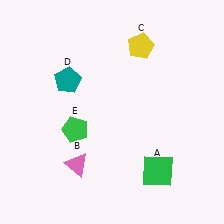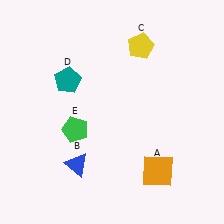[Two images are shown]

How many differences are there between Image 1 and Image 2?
There are 2 differences between the two images.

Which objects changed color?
A changed from green to orange. B changed from pink to blue.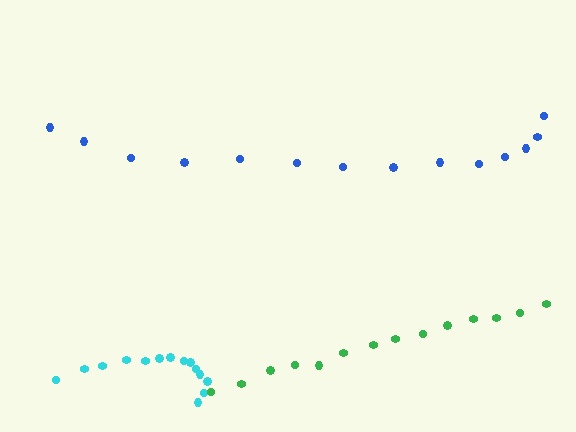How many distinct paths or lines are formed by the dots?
There are 3 distinct paths.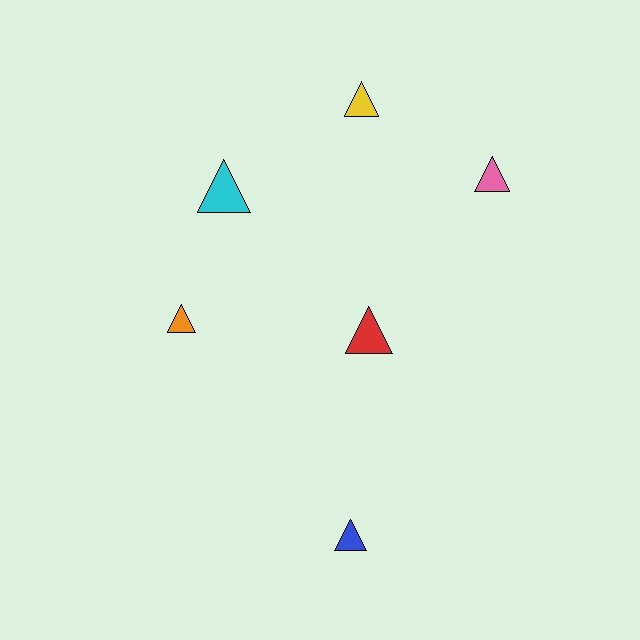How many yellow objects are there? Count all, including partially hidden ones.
There is 1 yellow object.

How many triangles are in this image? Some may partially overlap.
There are 6 triangles.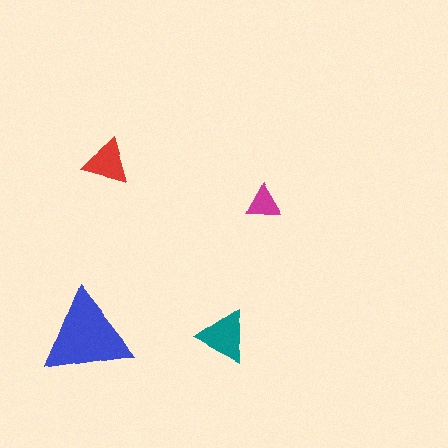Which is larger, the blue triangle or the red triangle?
The blue one.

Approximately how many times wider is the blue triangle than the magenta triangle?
About 2.5 times wider.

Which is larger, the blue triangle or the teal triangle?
The blue one.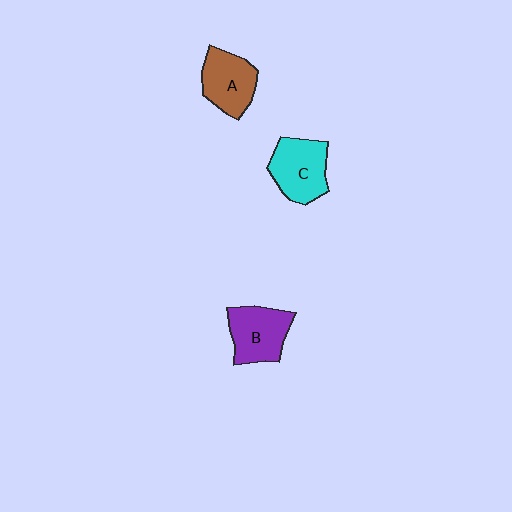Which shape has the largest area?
Shape C (cyan).